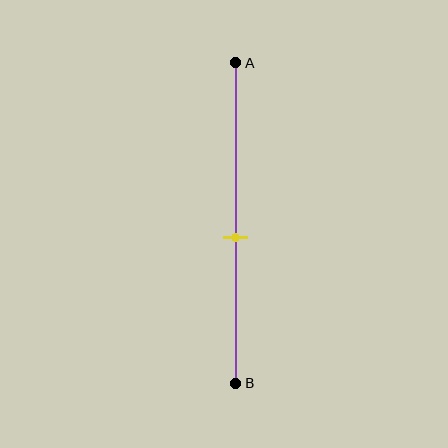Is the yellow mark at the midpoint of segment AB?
No, the mark is at about 55% from A, not at the 50% midpoint.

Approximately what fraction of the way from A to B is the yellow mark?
The yellow mark is approximately 55% of the way from A to B.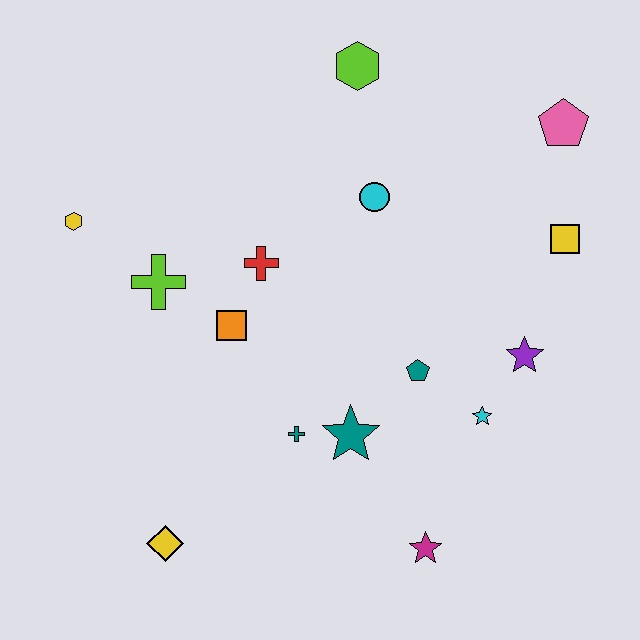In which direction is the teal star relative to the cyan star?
The teal star is to the left of the cyan star.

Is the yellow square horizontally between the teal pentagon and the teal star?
No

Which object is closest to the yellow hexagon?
The lime cross is closest to the yellow hexagon.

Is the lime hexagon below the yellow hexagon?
No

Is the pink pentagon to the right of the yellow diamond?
Yes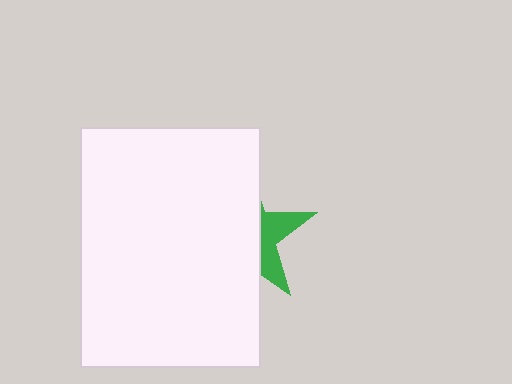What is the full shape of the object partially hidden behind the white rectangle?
The partially hidden object is a green star.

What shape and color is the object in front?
The object in front is a white rectangle.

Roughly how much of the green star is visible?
A small part of it is visible (roughly 30%).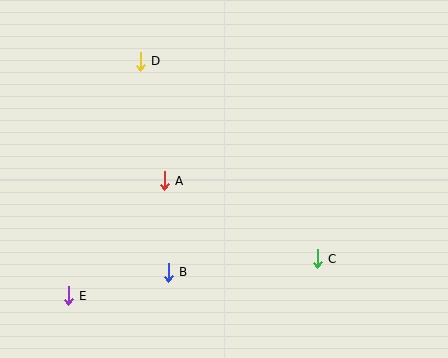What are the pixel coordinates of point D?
Point D is at (140, 61).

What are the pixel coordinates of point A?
Point A is at (164, 181).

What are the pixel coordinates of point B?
Point B is at (168, 272).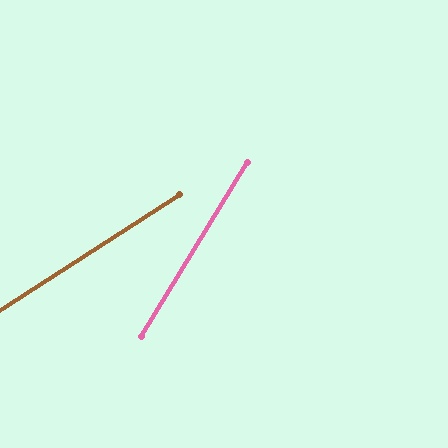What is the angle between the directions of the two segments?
Approximately 26 degrees.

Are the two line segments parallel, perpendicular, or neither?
Neither parallel nor perpendicular — they differ by about 26°.